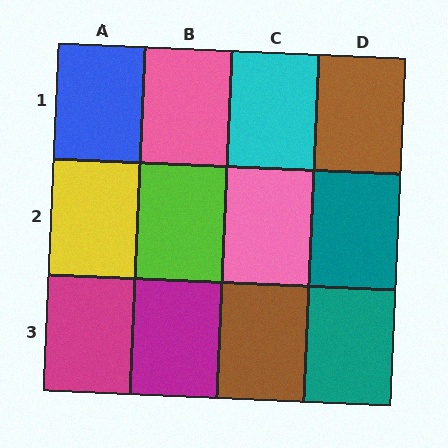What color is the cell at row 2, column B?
Lime.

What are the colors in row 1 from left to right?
Blue, pink, cyan, brown.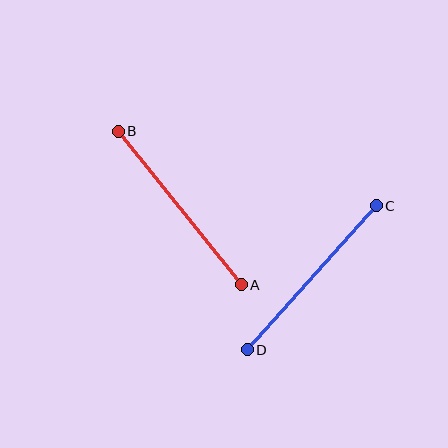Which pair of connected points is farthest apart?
Points A and B are farthest apart.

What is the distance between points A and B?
The distance is approximately 197 pixels.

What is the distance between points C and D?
The distance is approximately 193 pixels.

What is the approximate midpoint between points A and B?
The midpoint is at approximately (180, 208) pixels.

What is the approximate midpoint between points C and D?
The midpoint is at approximately (312, 278) pixels.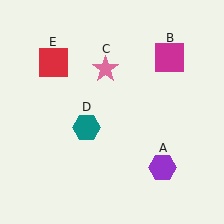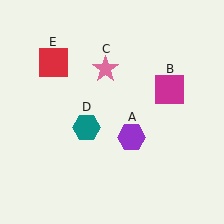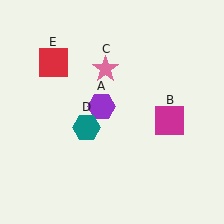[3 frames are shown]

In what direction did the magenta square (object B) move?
The magenta square (object B) moved down.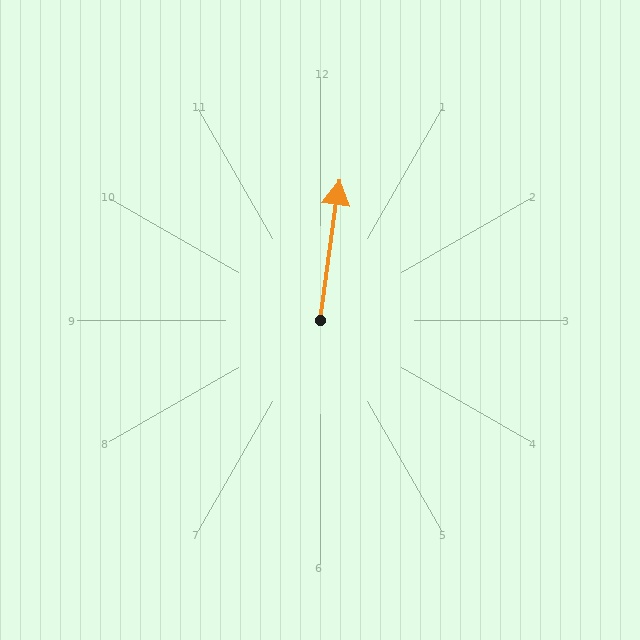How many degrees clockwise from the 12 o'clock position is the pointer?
Approximately 8 degrees.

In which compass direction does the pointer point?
North.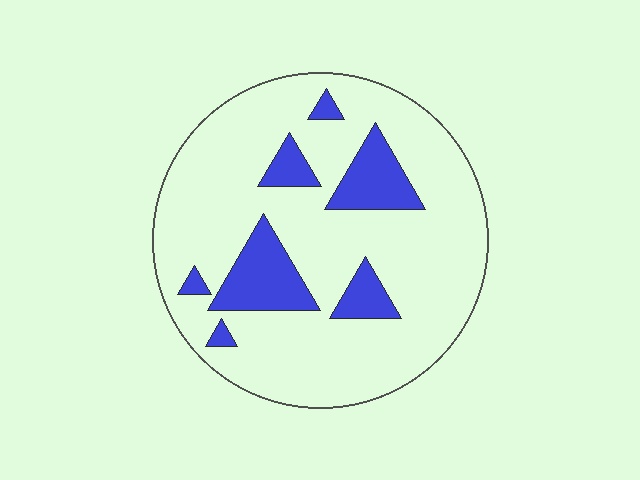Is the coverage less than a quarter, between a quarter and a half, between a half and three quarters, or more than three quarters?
Less than a quarter.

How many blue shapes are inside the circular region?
7.